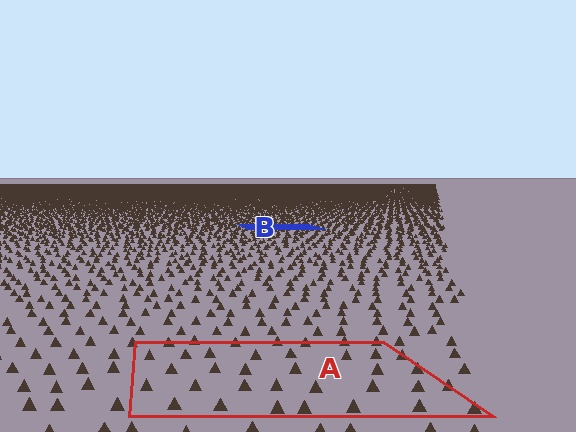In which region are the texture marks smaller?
The texture marks are smaller in region B, because it is farther away.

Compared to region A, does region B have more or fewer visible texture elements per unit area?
Region B has more texture elements per unit area — they are packed more densely because it is farther away.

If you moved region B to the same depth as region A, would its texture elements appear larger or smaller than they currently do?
They would appear larger. At a closer depth, the same texture elements are projected at a bigger on-screen size.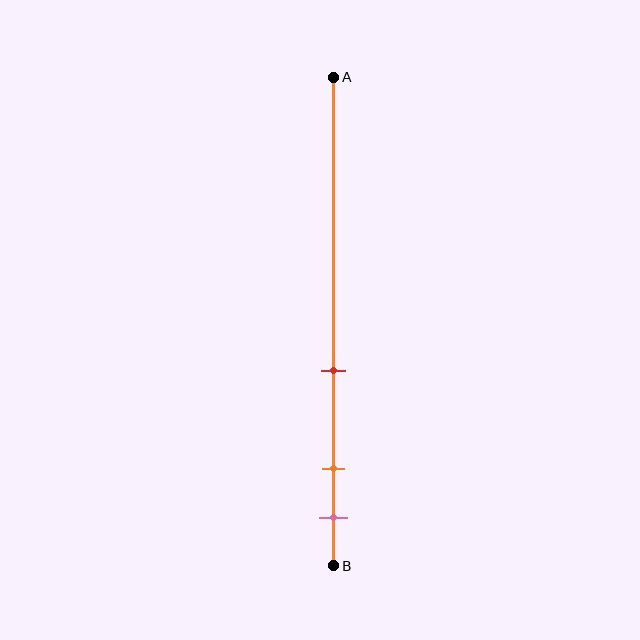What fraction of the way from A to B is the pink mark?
The pink mark is approximately 90% (0.9) of the way from A to B.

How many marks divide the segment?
There are 3 marks dividing the segment.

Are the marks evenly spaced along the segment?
No, the marks are not evenly spaced.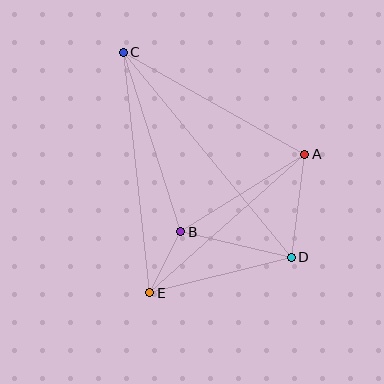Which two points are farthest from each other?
Points C and D are farthest from each other.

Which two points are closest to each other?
Points B and E are closest to each other.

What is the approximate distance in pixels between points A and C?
The distance between A and C is approximately 208 pixels.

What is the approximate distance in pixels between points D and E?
The distance between D and E is approximately 146 pixels.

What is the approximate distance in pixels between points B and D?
The distance between B and D is approximately 113 pixels.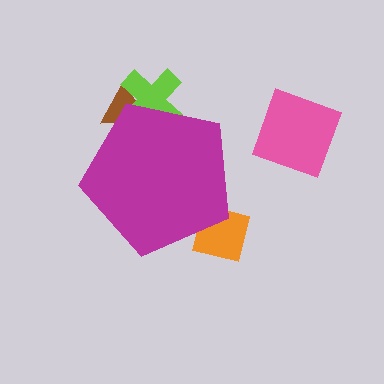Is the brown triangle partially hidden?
Yes, the brown triangle is partially hidden behind the magenta pentagon.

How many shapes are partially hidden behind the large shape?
3 shapes are partially hidden.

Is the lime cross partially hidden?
Yes, the lime cross is partially hidden behind the magenta pentagon.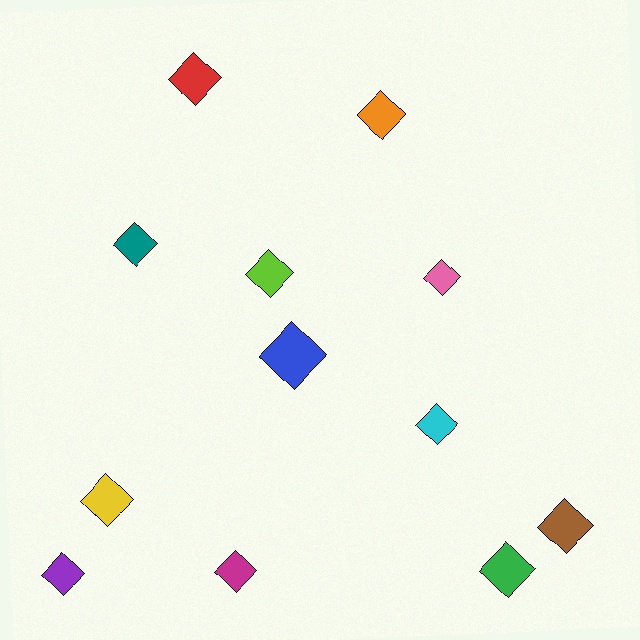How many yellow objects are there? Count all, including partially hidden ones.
There is 1 yellow object.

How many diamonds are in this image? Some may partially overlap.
There are 12 diamonds.